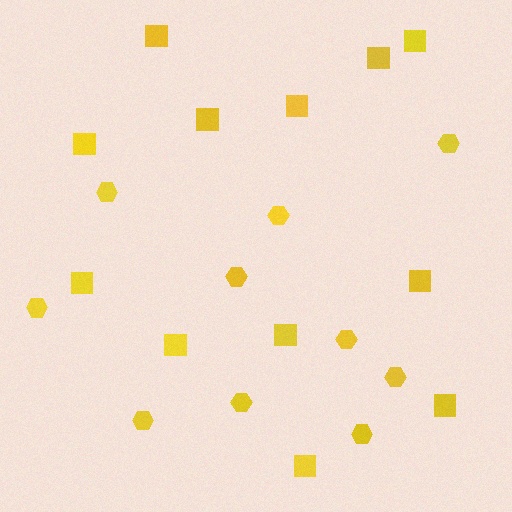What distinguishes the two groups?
There are 2 groups: one group of hexagons (10) and one group of squares (12).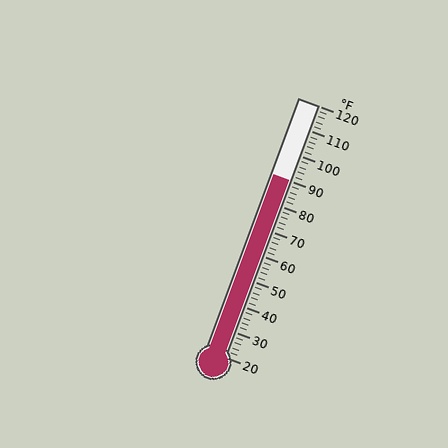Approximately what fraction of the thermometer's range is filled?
The thermometer is filled to approximately 70% of its range.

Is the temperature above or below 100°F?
The temperature is below 100°F.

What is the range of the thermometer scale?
The thermometer scale ranges from 20°F to 120°F.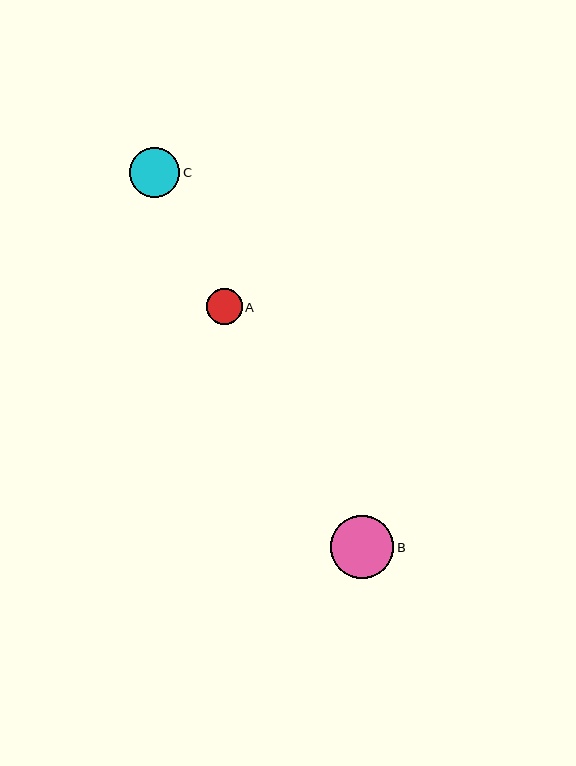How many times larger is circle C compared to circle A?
Circle C is approximately 1.4 times the size of circle A.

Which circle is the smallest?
Circle A is the smallest with a size of approximately 35 pixels.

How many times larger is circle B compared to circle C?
Circle B is approximately 1.3 times the size of circle C.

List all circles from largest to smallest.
From largest to smallest: B, C, A.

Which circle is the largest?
Circle B is the largest with a size of approximately 63 pixels.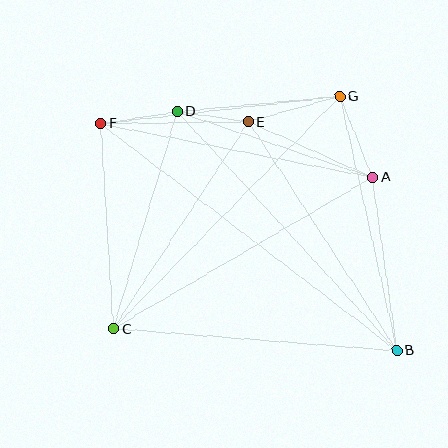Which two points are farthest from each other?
Points B and F are farthest from each other.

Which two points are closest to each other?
Points D and E are closest to each other.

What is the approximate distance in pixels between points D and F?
The distance between D and F is approximately 77 pixels.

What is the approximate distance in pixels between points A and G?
The distance between A and G is approximately 87 pixels.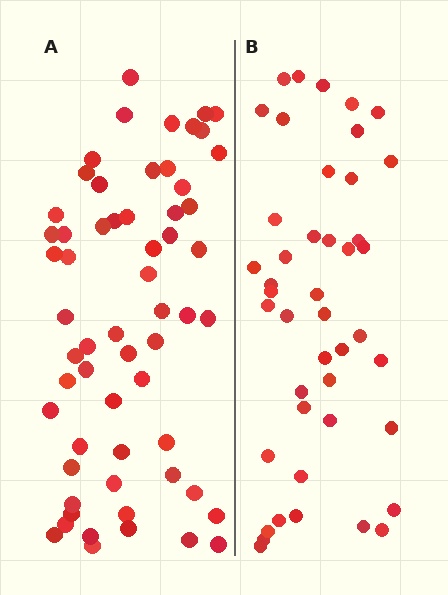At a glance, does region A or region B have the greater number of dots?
Region A (the left region) has more dots.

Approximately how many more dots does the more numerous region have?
Region A has approximately 15 more dots than region B.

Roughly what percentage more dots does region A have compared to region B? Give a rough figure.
About 35% more.